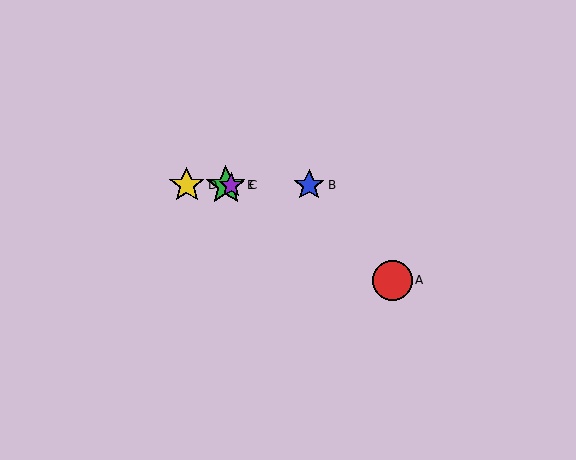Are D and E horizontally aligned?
Yes, both are at y≈185.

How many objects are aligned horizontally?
4 objects (B, C, D, E) are aligned horizontally.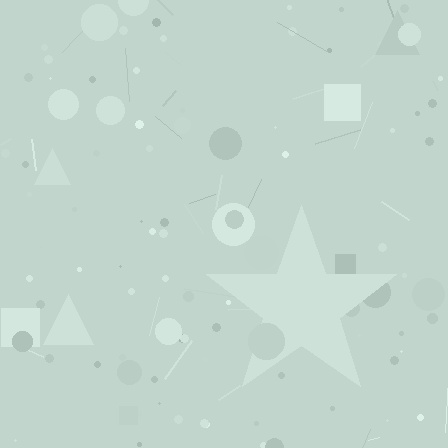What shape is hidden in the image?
A star is hidden in the image.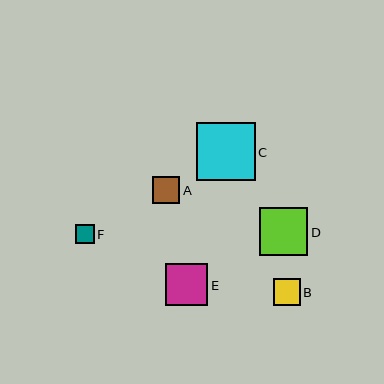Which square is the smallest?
Square F is the smallest with a size of approximately 19 pixels.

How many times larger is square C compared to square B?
Square C is approximately 2.2 times the size of square B.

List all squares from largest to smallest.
From largest to smallest: C, D, E, A, B, F.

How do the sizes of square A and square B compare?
Square A and square B are approximately the same size.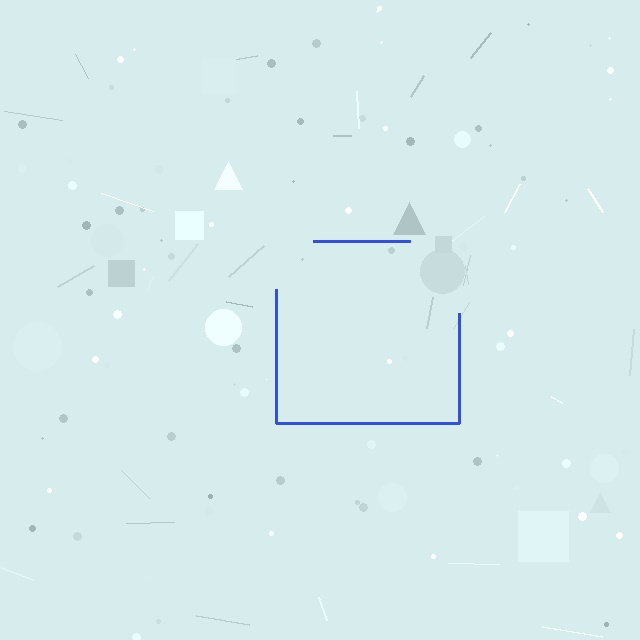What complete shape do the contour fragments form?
The contour fragments form a square.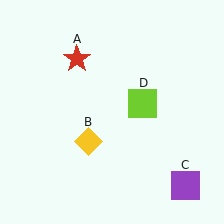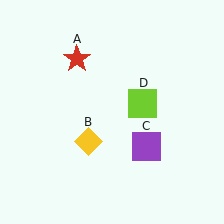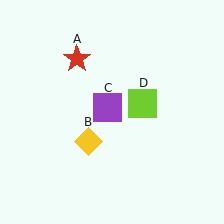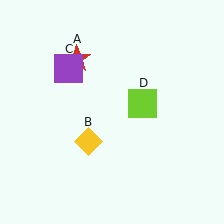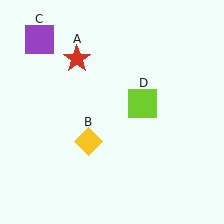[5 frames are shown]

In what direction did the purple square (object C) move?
The purple square (object C) moved up and to the left.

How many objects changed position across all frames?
1 object changed position: purple square (object C).